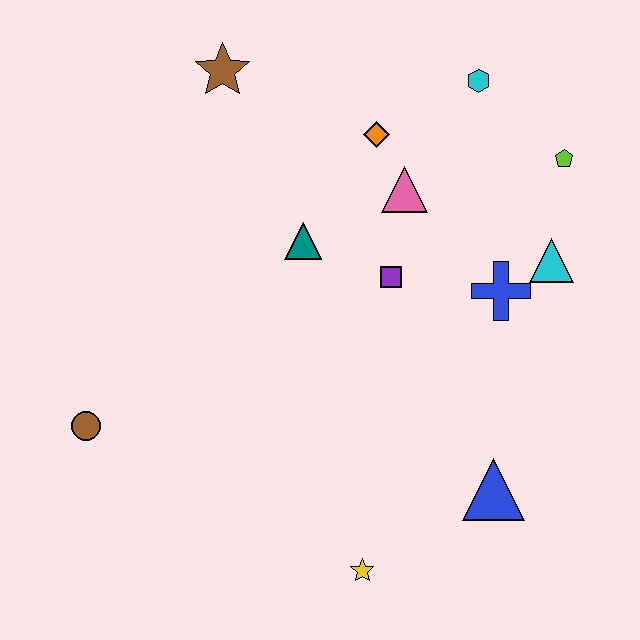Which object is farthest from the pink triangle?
The brown circle is farthest from the pink triangle.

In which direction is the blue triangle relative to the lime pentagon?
The blue triangle is below the lime pentagon.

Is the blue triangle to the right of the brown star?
Yes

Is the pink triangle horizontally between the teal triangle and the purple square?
No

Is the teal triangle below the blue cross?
No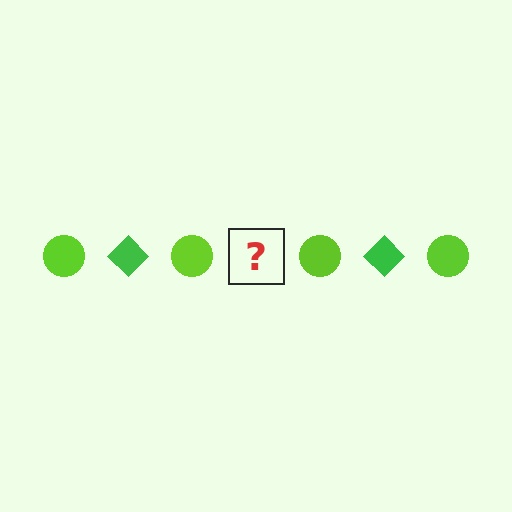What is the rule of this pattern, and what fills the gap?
The rule is that the pattern alternates between lime circle and green diamond. The gap should be filled with a green diamond.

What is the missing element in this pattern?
The missing element is a green diamond.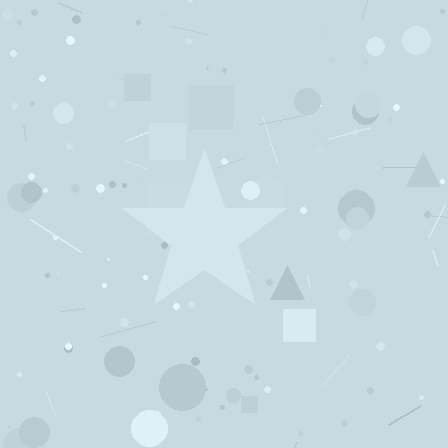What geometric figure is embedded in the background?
A star is embedded in the background.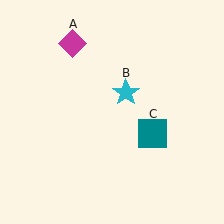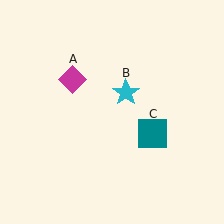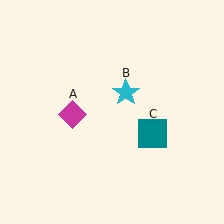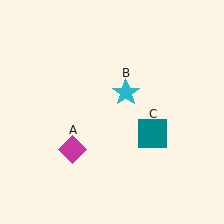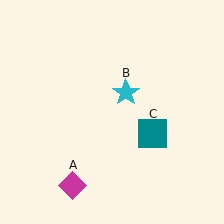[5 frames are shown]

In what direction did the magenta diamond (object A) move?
The magenta diamond (object A) moved down.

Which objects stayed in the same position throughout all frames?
Cyan star (object B) and teal square (object C) remained stationary.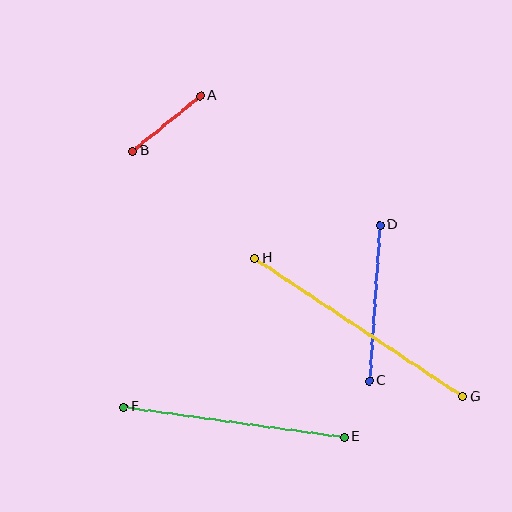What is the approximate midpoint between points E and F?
The midpoint is at approximately (234, 422) pixels.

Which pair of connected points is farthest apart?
Points G and H are farthest apart.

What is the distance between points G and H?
The distance is approximately 250 pixels.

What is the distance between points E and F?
The distance is approximately 222 pixels.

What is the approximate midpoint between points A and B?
The midpoint is at approximately (167, 123) pixels.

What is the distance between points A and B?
The distance is approximately 88 pixels.